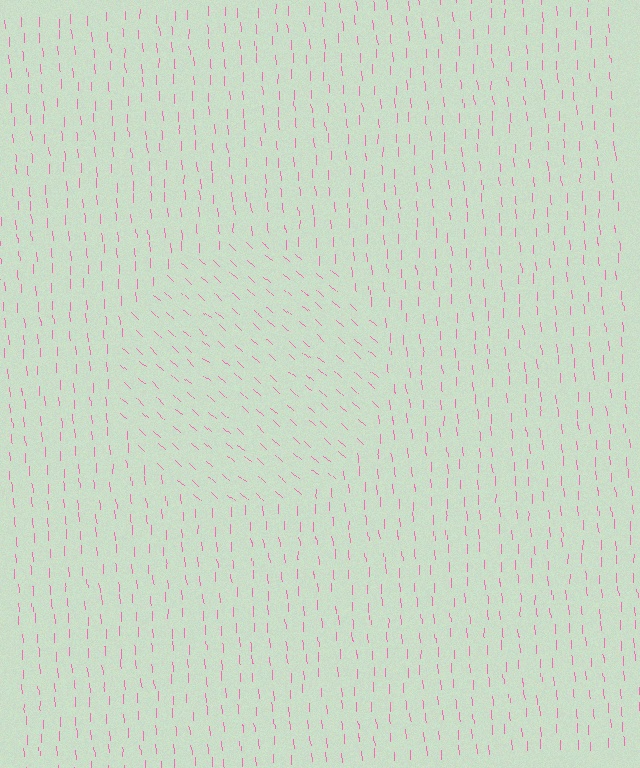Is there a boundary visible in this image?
Yes, there is a texture boundary formed by a change in line orientation.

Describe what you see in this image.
The image is filled with small pink line segments. A circle region in the image has lines oriented differently from the surrounding lines, creating a visible texture boundary.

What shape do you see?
I see a circle.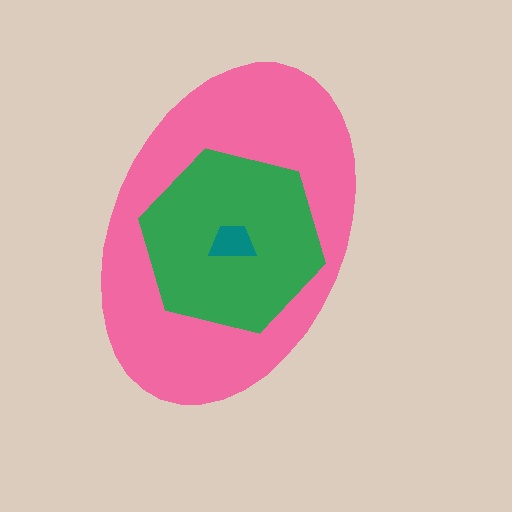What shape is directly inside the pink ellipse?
The green hexagon.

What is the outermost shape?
The pink ellipse.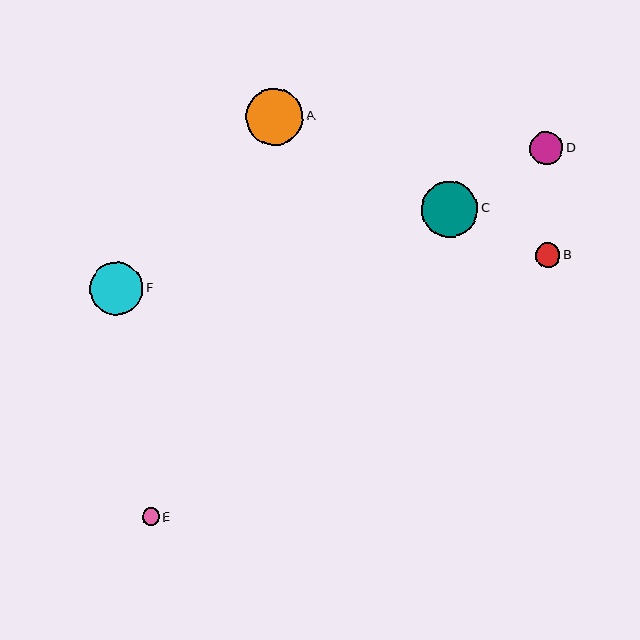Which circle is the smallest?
Circle E is the smallest with a size of approximately 17 pixels.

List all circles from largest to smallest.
From largest to smallest: A, C, F, D, B, E.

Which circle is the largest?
Circle A is the largest with a size of approximately 57 pixels.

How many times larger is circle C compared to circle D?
Circle C is approximately 1.7 times the size of circle D.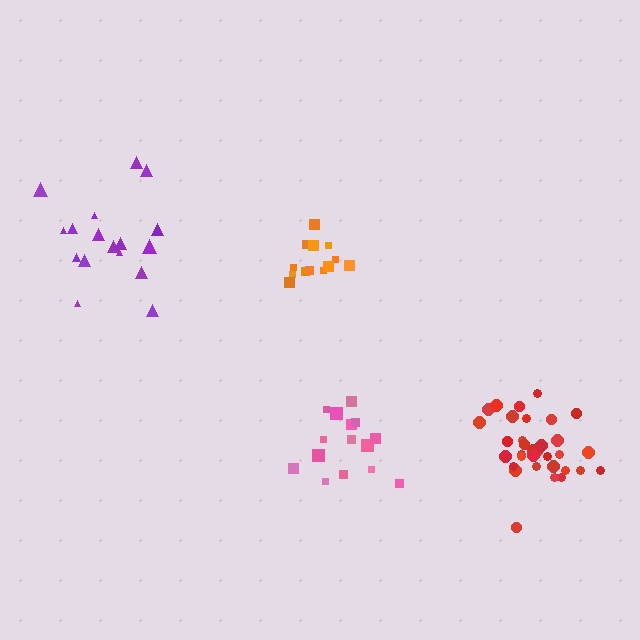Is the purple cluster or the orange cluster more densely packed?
Orange.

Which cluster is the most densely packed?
Red.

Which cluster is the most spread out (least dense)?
Purple.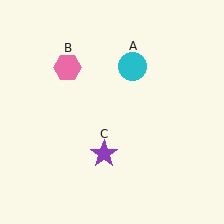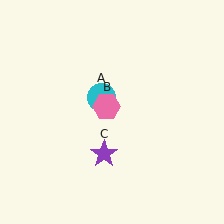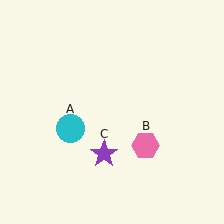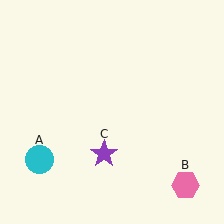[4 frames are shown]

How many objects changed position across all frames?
2 objects changed position: cyan circle (object A), pink hexagon (object B).